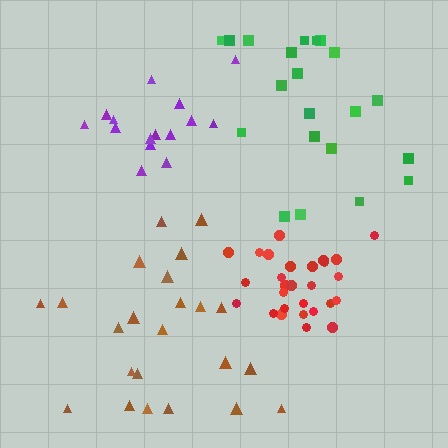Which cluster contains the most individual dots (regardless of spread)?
Red (28).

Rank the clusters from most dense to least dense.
red, purple, brown, green.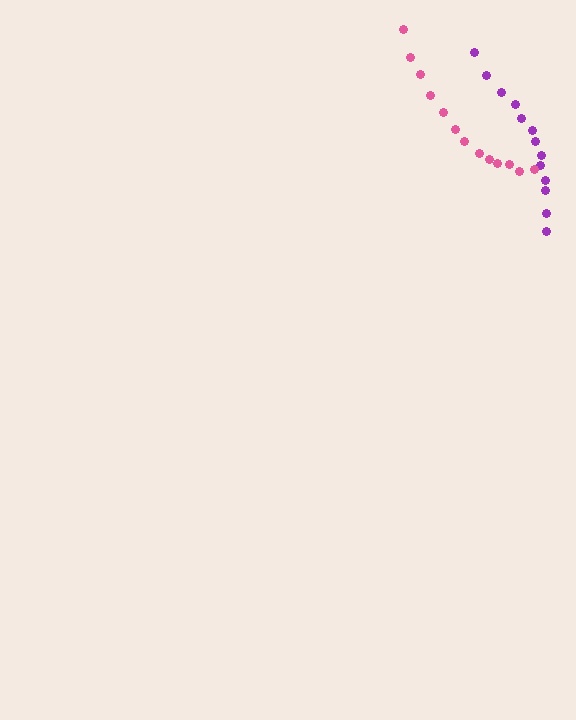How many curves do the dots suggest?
There are 2 distinct paths.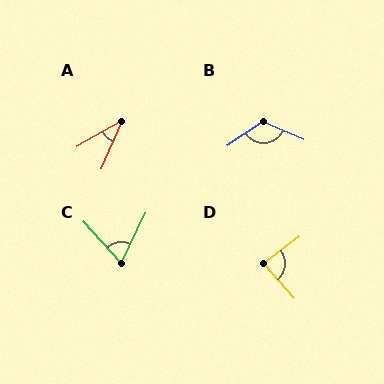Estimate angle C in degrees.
Approximately 69 degrees.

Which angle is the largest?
B, at approximately 122 degrees.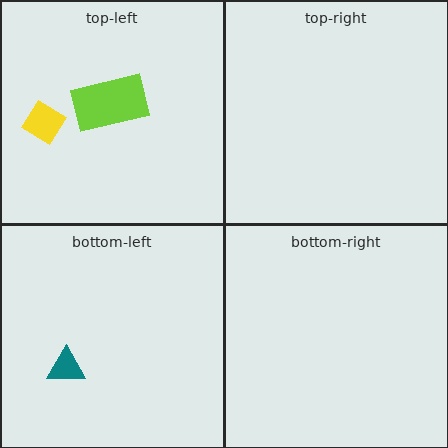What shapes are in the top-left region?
The lime rectangle, the yellow diamond.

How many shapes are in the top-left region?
2.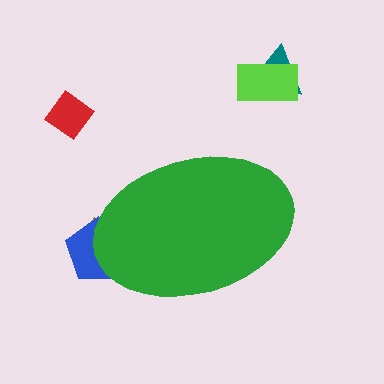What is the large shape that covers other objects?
A green ellipse.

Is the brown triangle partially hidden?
Yes, the brown triangle is partially hidden behind the green ellipse.